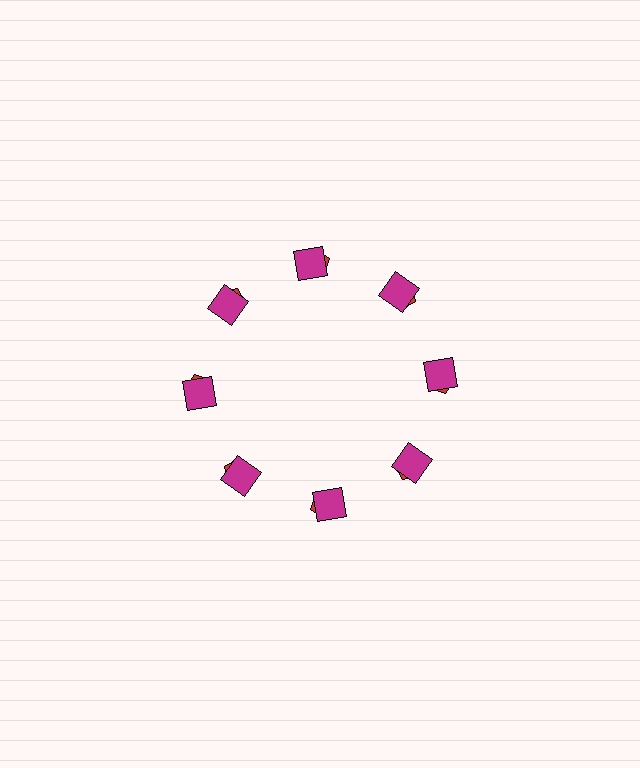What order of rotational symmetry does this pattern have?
This pattern has 8-fold rotational symmetry.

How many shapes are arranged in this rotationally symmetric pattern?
There are 16 shapes, arranged in 8 groups of 2.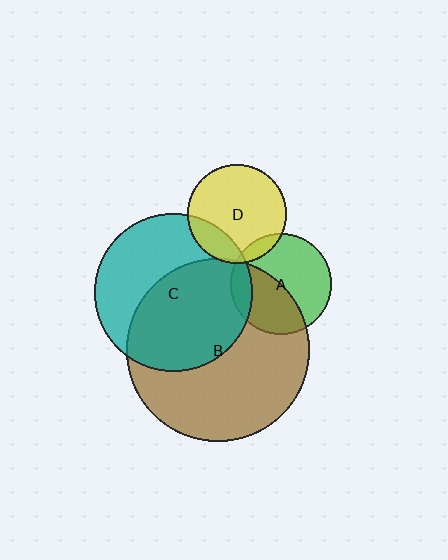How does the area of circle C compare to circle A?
Approximately 2.4 times.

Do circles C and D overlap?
Yes.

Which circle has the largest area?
Circle B (brown).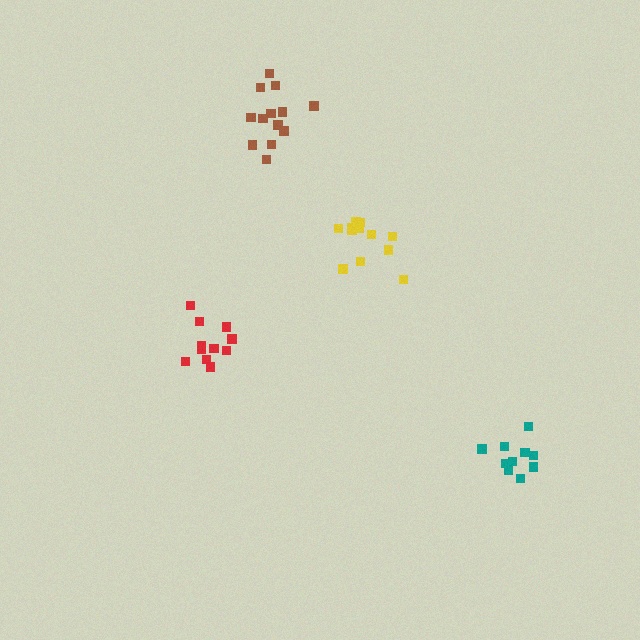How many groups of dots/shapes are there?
There are 4 groups.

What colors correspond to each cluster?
The clusters are colored: red, teal, yellow, brown.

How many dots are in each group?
Group 1: 11 dots, Group 2: 10 dots, Group 3: 13 dots, Group 4: 13 dots (47 total).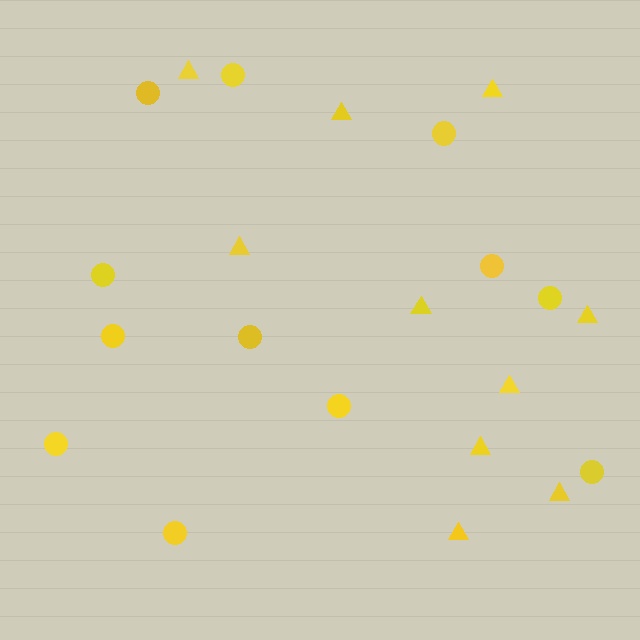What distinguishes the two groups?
There are 2 groups: one group of circles (12) and one group of triangles (10).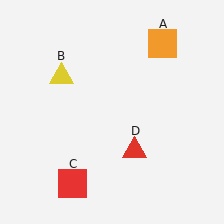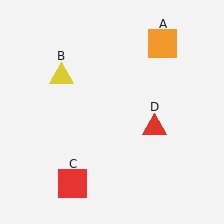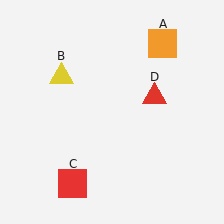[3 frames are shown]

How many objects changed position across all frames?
1 object changed position: red triangle (object D).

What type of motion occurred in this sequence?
The red triangle (object D) rotated counterclockwise around the center of the scene.